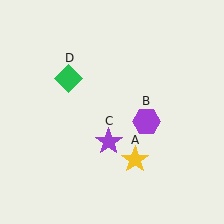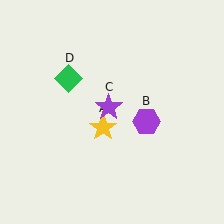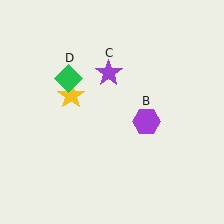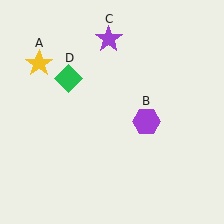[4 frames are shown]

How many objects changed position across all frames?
2 objects changed position: yellow star (object A), purple star (object C).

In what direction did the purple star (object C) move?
The purple star (object C) moved up.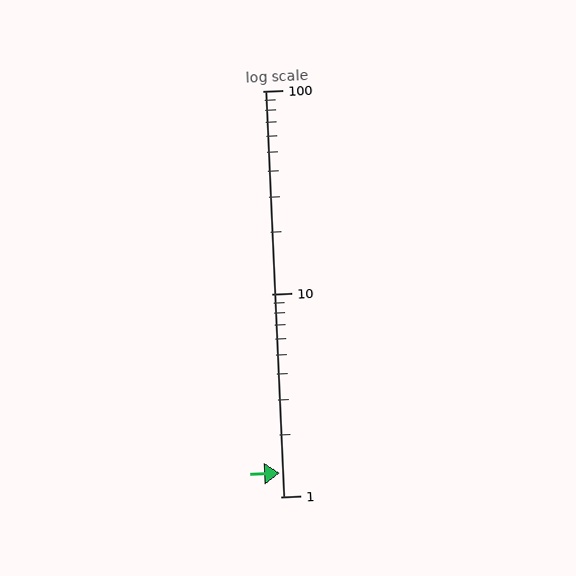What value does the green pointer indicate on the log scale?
The pointer indicates approximately 1.3.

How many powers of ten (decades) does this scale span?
The scale spans 2 decades, from 1 to 100.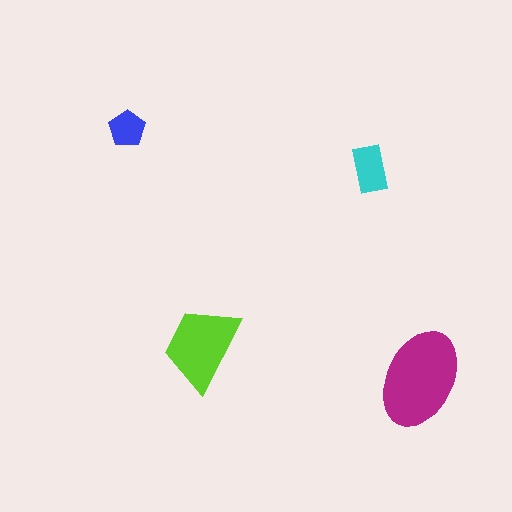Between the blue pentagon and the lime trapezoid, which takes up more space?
The lime trapezoid.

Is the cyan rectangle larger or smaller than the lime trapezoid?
Smaller.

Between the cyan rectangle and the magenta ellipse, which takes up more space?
The magenta ellipse.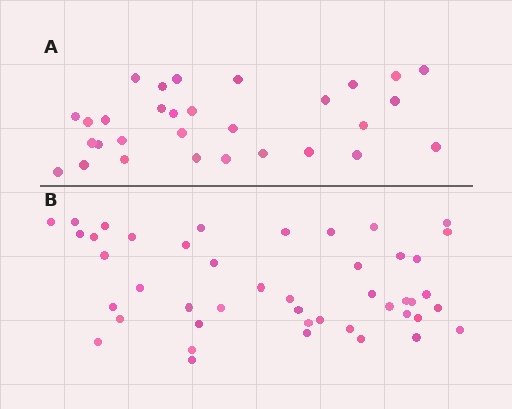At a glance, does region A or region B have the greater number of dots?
Region B (the bottom region) has more dots.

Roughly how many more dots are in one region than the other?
Region B has approximately 15 more dots than region A.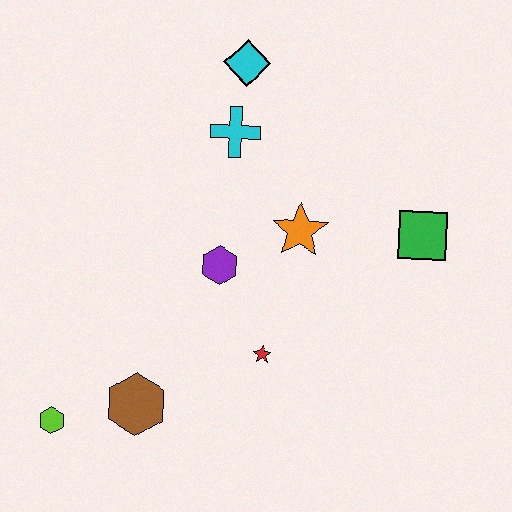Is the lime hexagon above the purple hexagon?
No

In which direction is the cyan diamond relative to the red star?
The cyan diamond is above the red star.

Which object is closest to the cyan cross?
The cyan diamond is closest to the cyan cross.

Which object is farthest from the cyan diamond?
The lime hexagon is farthest from the cyan diamond.